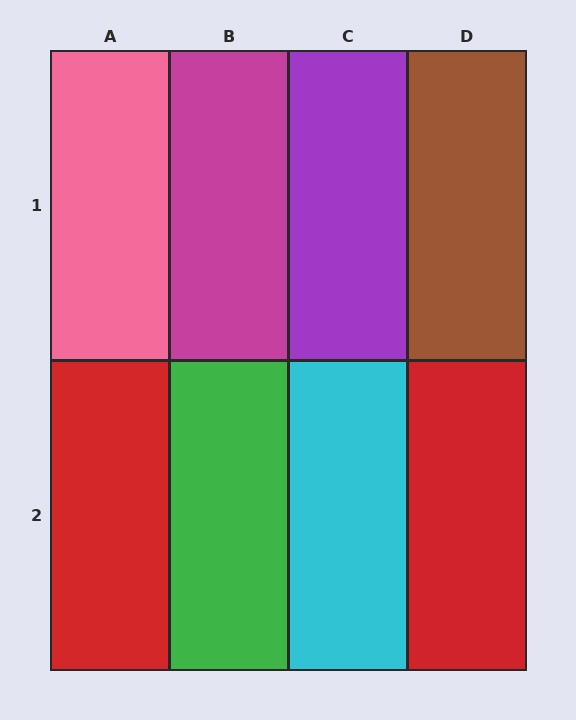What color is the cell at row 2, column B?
Green.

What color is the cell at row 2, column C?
Cyan.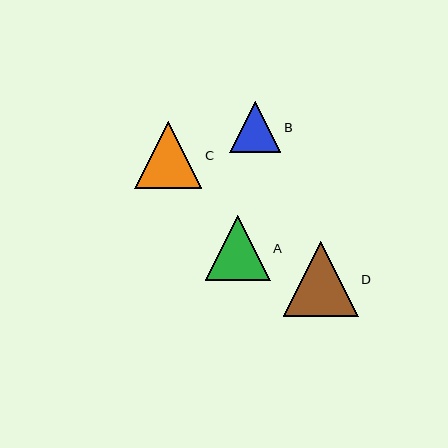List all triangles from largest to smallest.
From largest to smallest: D, C, A, B.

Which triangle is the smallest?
Triangle B is the smallest with a size of approximately 51 pixels.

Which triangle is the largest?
Triangle D is the largest with a size of approximately 75 pixels.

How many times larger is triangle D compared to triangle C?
Triangle D is approximately 1.1 times the size of triangle C.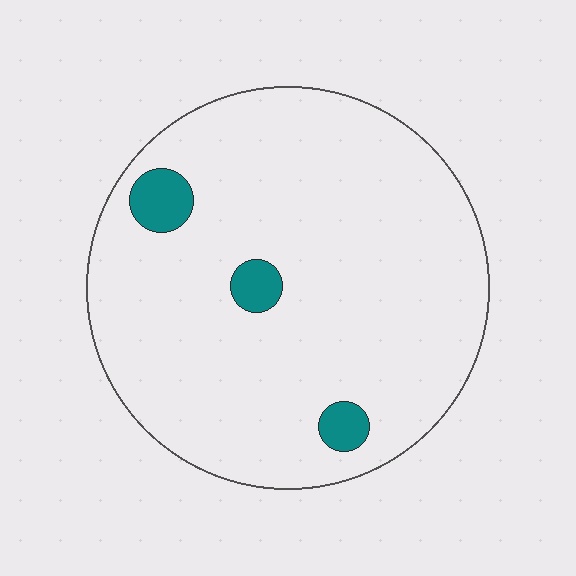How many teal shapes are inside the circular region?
3.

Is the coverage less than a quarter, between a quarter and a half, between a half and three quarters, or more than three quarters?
Less than a quarter.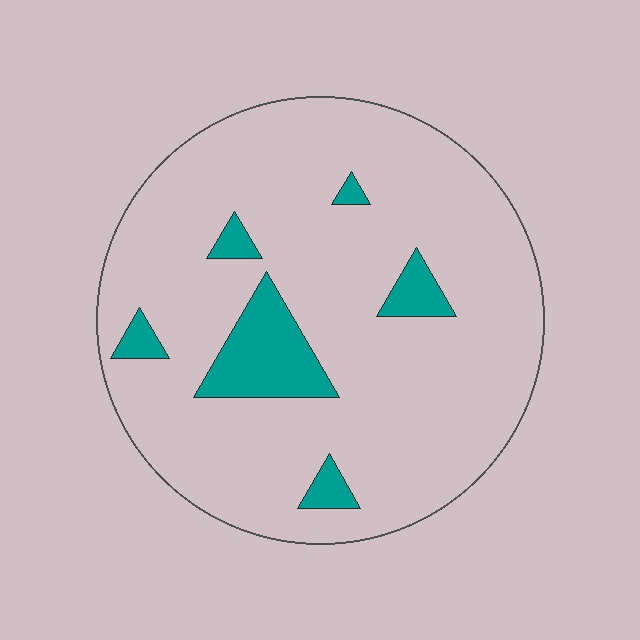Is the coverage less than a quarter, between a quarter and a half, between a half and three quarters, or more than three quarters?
Less than a quarter.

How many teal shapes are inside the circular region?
6.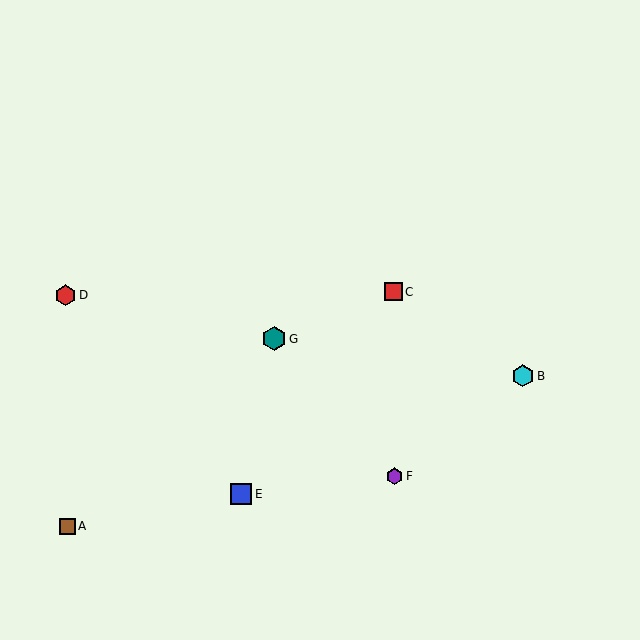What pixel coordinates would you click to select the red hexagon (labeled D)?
Click at (66, 295) to select the red hexagon D.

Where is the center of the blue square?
The center of the blue square is at (241, 494).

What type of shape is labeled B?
Shape B is a cyan hexagon.